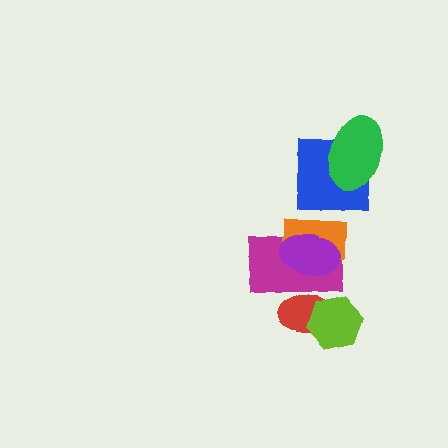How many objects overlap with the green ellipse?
1 object overlaps with the green ellipse.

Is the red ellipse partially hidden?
Yes, it is partially covered by another shape.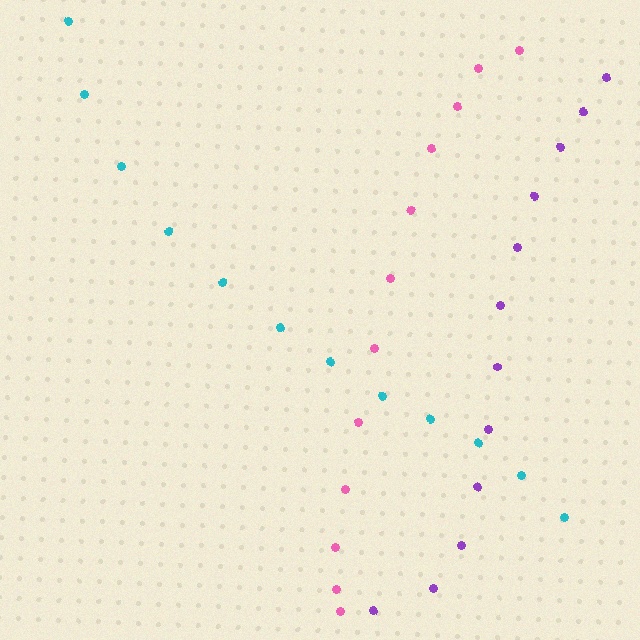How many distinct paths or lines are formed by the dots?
There are 3 distinct paths.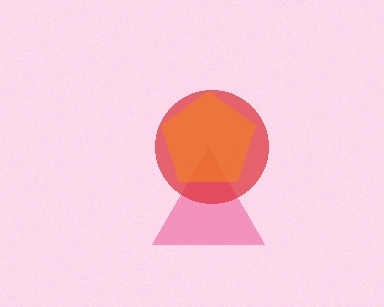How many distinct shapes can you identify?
There are 3 distinct shapes: a pink triangle, a red circle, an orange pentagon.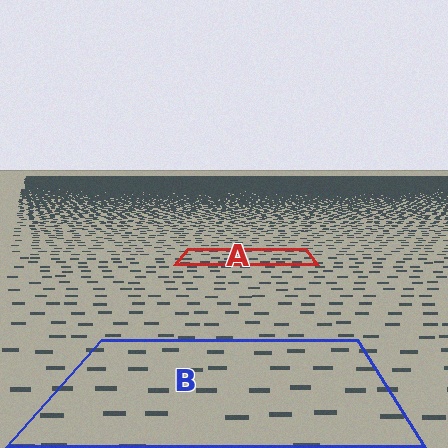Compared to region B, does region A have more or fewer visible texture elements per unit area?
Region A has more texture elements per unit area — they are packed more densely because it is farther away.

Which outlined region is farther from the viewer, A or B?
Region A is farther from the viewer — the texture elements inside it appear smaller and more densely packed.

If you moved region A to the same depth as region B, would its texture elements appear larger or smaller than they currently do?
They would appear larger. At a closer depth, the same texture elements are projected at a bigger on-screen size.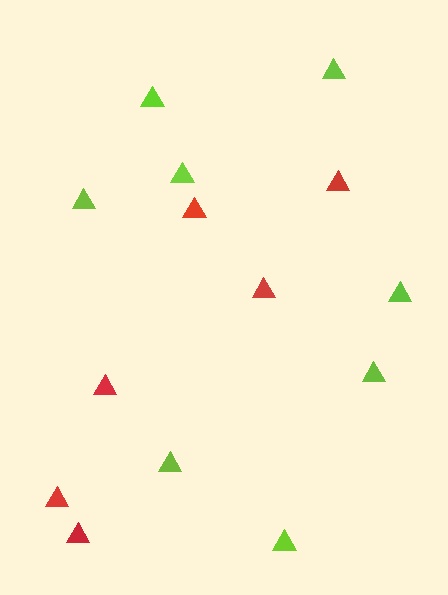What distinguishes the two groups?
There are 2 groups: one group of red triangles (6) and one group of lime triangles (8).